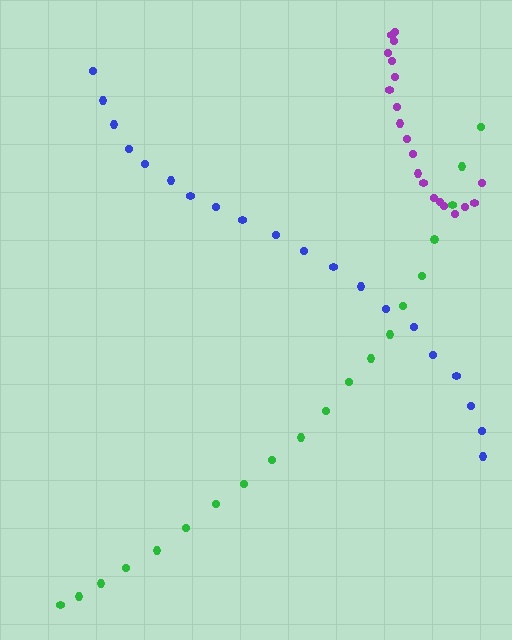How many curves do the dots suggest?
There are 3 distinct paths.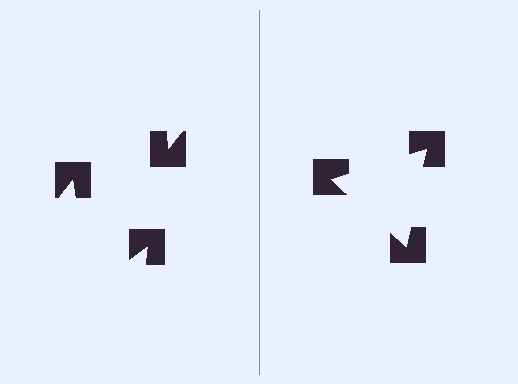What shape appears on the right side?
An illusory triangle.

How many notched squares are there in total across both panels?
6 — 3 on each side.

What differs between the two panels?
The notched squares are positioned identically on both sides; only the wedge orientations differ. On the right they align to a triangle; on the left they are misaligned.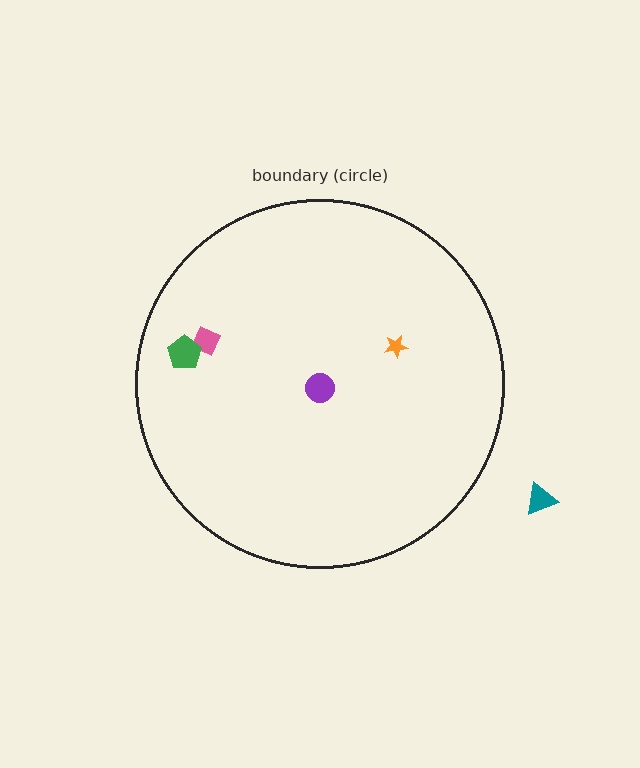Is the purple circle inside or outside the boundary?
Inside.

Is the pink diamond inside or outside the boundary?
Inside.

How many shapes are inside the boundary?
4 inside, 1 outside.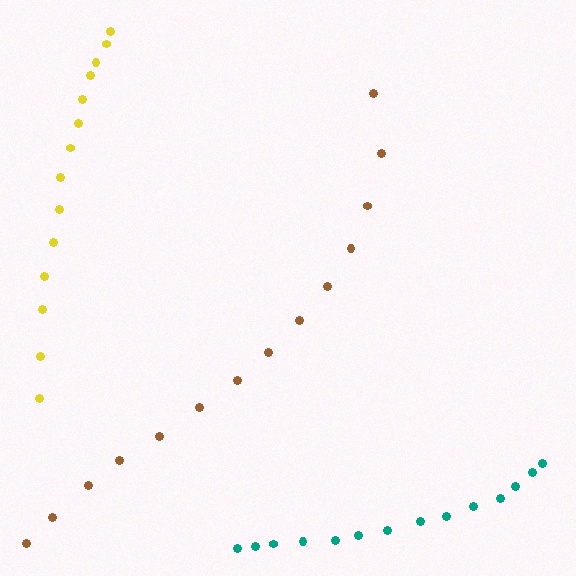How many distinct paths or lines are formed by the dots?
There are 3 distinct paths.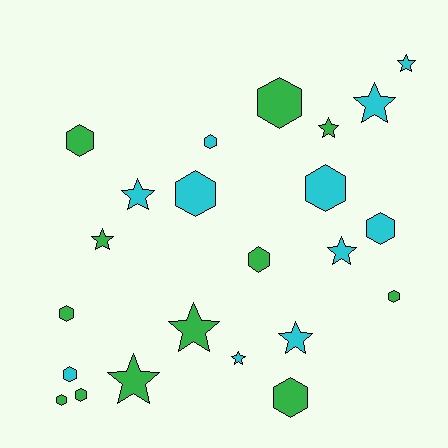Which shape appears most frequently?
Hexagon, with 13 objects.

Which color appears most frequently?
Green, with 12 objects.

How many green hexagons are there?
There are 8 green hexagons.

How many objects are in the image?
There are 23 objects.